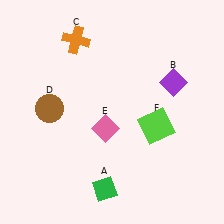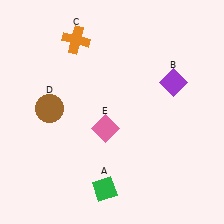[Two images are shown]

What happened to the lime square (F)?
The lime square (F) was removed in Image 2. It was in the bottom-right area of Image 1.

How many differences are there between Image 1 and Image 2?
There is 1 difference between the two images.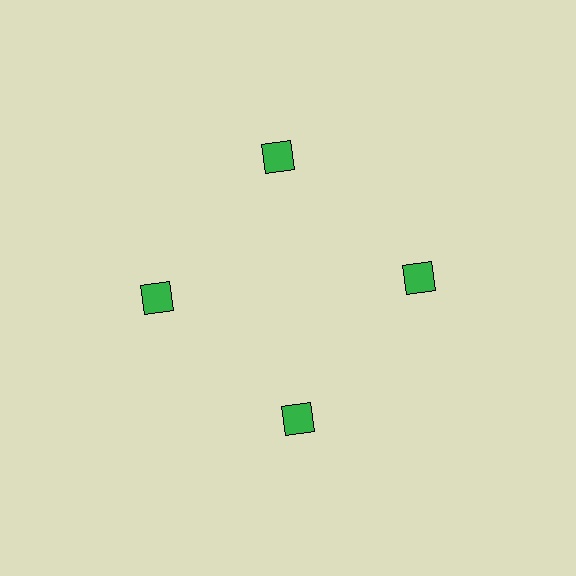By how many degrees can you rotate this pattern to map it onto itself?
The pattern maps onto itself every 90 degrees of rotation.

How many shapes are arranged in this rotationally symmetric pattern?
There are 4 shapes, arranged in 4 groups of 1.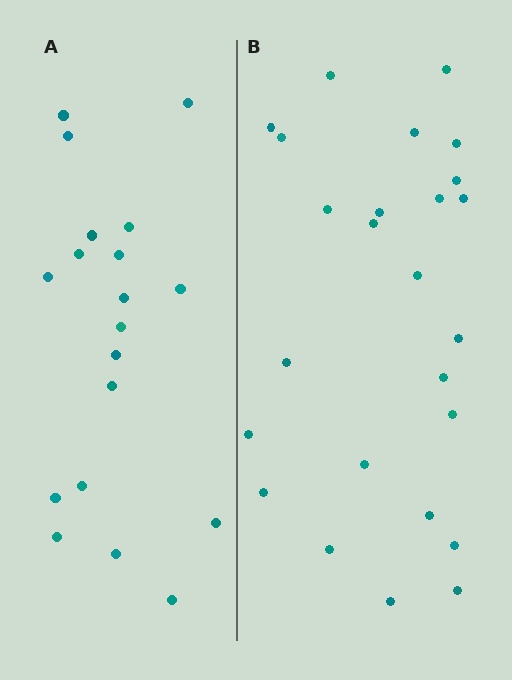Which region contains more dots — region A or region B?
Region B (the right region) has more dots.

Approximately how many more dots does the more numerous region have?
Region B has about 6 more dots than region A.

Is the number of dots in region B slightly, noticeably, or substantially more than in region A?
Region B has noticeably more, but not dramatically so. The ratio is roughly 1.3 to 1.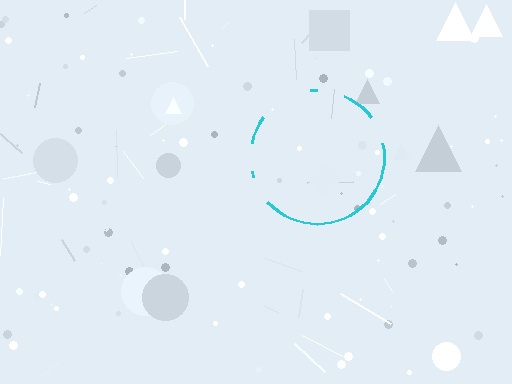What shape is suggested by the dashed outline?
The dashed outline suggests a circle.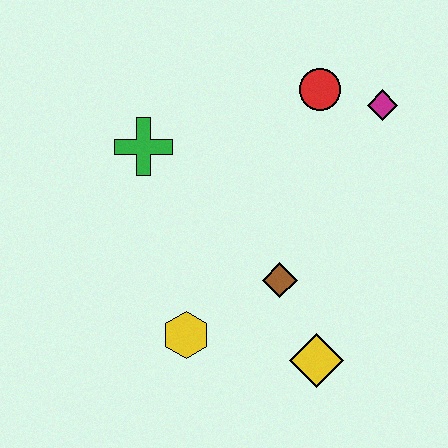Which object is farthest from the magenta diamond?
The yellow hexagon is farthest from the magenta diamond.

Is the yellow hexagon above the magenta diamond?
No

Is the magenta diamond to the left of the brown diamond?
No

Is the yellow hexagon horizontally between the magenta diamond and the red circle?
No